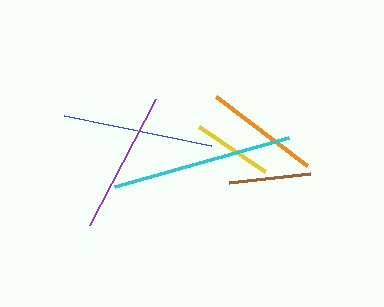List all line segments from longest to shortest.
From longest to shortest: cyan, blue, purple, orange, brown, yellow.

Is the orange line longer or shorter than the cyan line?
The cyan line is longer than the orange line.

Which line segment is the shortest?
The yellow line is the shortest at approximately 79 pixels.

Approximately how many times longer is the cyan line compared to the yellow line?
The cyan line is approximately 2.3 times the length of the yellow line.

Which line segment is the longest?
The cyan line is the longest at approximately 181 pixels.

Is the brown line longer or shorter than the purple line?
The purple line is longer than the brown line.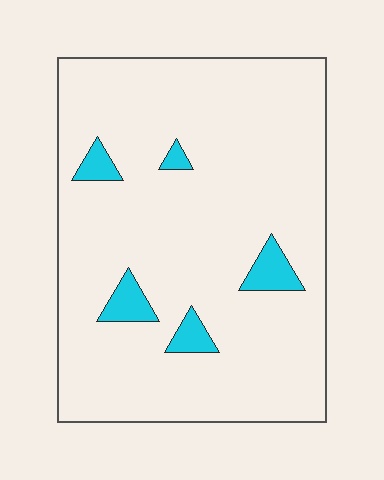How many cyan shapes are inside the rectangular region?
5.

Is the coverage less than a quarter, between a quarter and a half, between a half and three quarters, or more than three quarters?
Less than a quarter.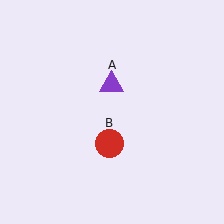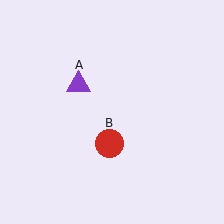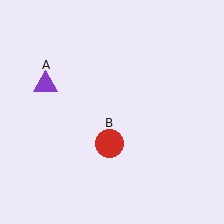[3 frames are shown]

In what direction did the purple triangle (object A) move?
The purple triangle (object A) moved left.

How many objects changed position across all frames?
1 object changed position: purple triangle (object A).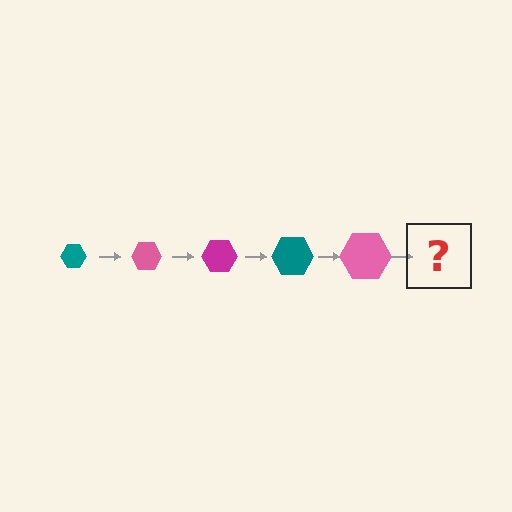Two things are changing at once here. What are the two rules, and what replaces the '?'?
The two rules are that the hexagon grows larger each step and the color cycles through teal, pink, and magenta. The '?' should be a magenta hexagon, larger than the previous one.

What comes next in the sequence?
The next element should be a magenta hexagon, larger than the previous one.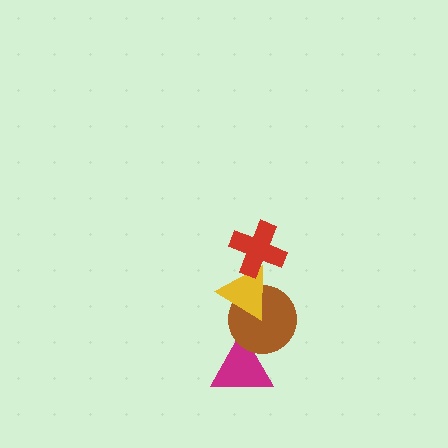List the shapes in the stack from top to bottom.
From top to bottom: the red cross, the yellow triangle, the brown circle, the magenta triangle.